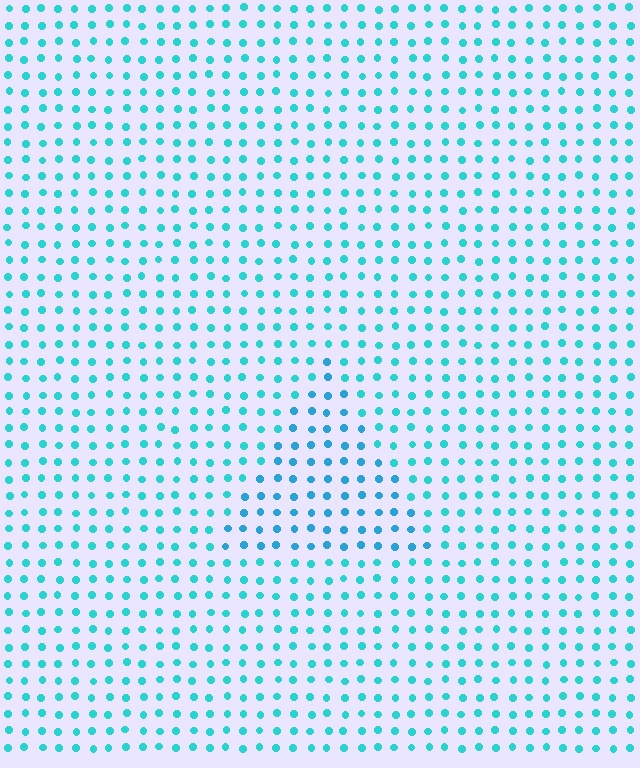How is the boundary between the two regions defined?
The boundary is defined purely by a slight shift in hue (about 19 degrees). Spacing, size, and orientation are identical on both sides.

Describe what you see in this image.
The image is filled with small cyan elements in a uniform arrangement. A triangle-shaped region is visible where the elements are tinted to a slightly different hue, forming a subtle color boundary.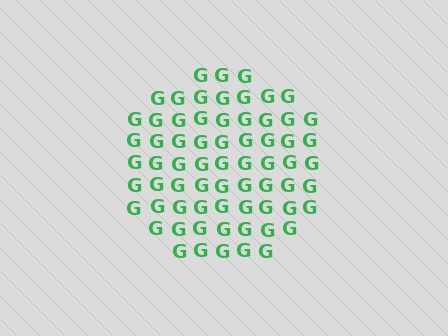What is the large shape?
The large shape is a circle.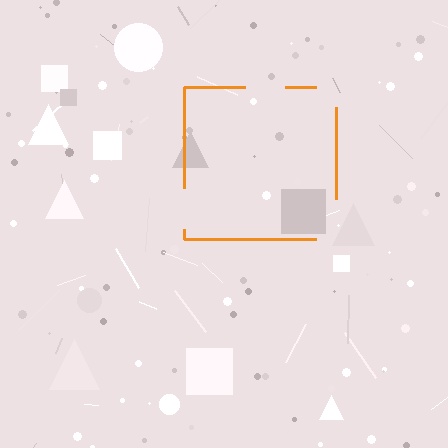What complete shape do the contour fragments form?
The contour fragments form a square.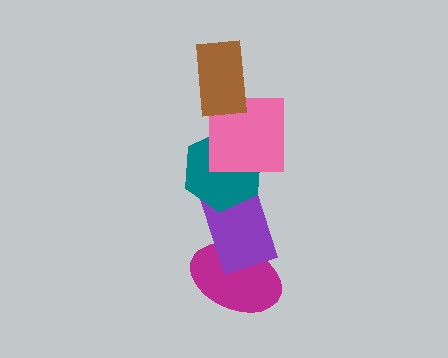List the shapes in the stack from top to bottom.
From top to bottom: the brown rectangle, the pink square, the teal hexagon, the purple rectangle, the magenta ellipse.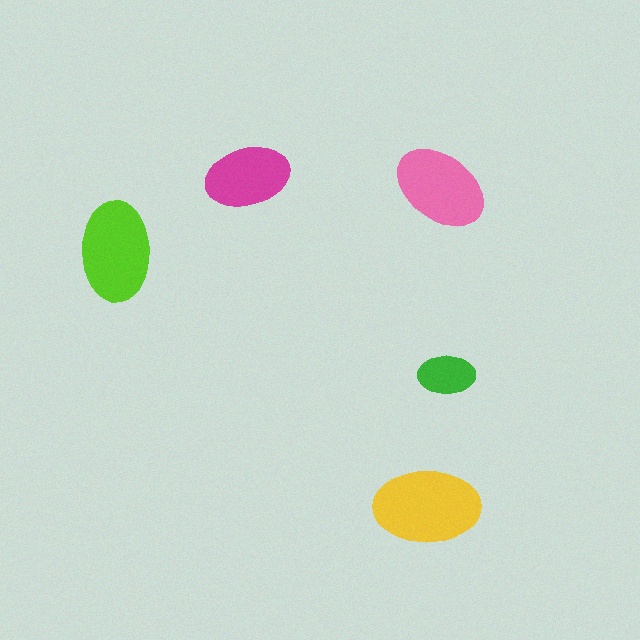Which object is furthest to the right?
The green ellipse is rightmost.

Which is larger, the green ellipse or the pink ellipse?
The pink one.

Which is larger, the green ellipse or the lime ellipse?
The lime one.